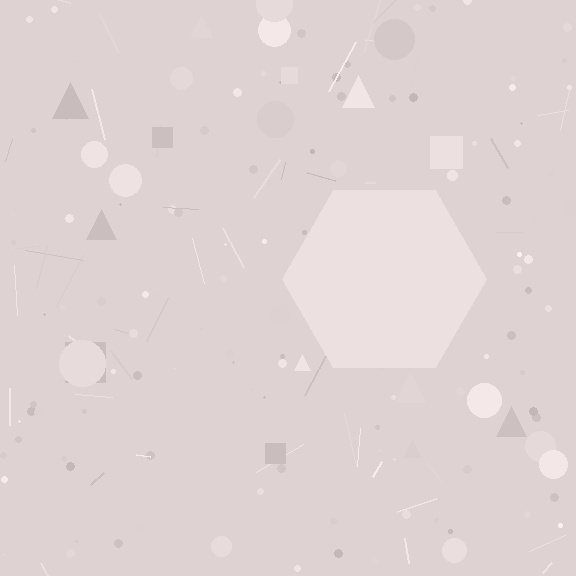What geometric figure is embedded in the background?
A hexagon is embedded in the background.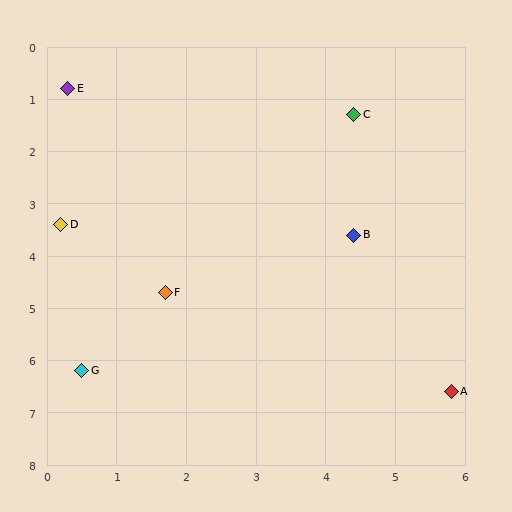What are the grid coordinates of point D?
Point D is at approximately (0.2, 3.4).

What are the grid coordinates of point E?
Point E is at approximately (0.3, 0.8).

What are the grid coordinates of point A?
Point A is at approximately (5.8, 6.6).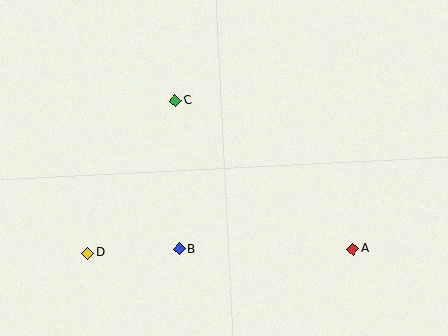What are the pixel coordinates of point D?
Point D is at (88, 253).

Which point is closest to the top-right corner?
Point A is closest to the top-right corner.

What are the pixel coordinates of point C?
Point C is at (175, 101).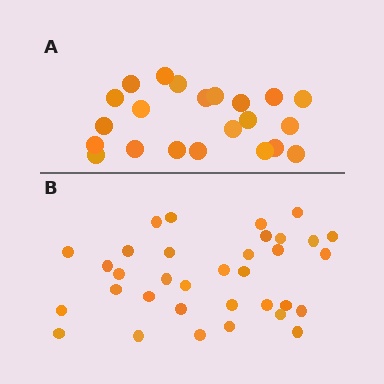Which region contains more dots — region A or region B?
Region B (the bottom region) has more dots.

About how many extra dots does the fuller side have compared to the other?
Region B has roughly 12 or so more dots than region A.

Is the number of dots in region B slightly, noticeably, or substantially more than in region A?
Region B has substantially more. The ratio is roughly 1.5 to 1.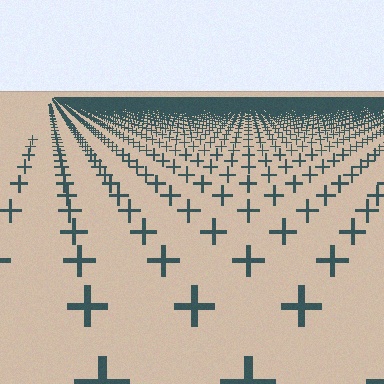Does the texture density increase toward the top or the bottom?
Density increases toward the top.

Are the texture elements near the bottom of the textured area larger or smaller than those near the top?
Larger. Near the bottom, elements are closer to the viewer and appear at a bigger on-screen size.